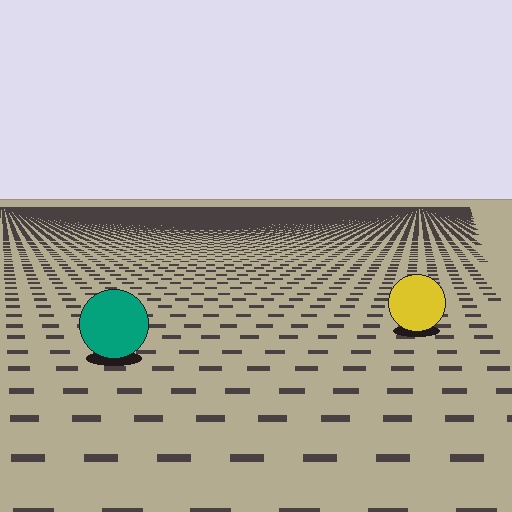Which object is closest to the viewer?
The teal circle is closest. The texture marks near it are larger and more spread out.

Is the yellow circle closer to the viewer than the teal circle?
No. The teal circle is closer — you can tell from the texture gradient: the ground texture is coarser near it.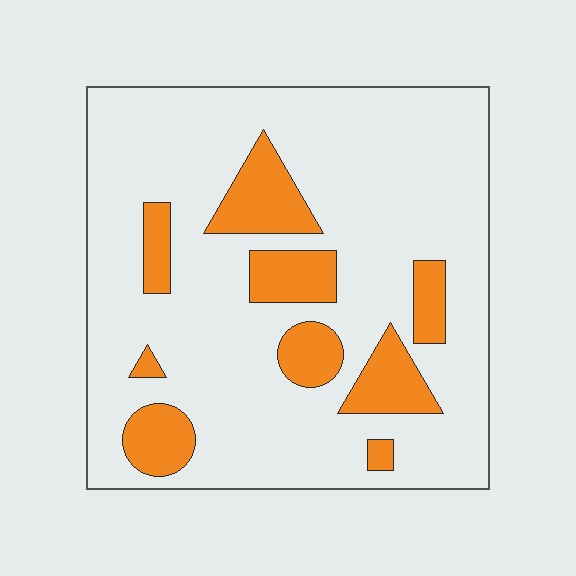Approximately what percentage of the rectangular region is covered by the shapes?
Approximately 20%.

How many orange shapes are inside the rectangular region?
9.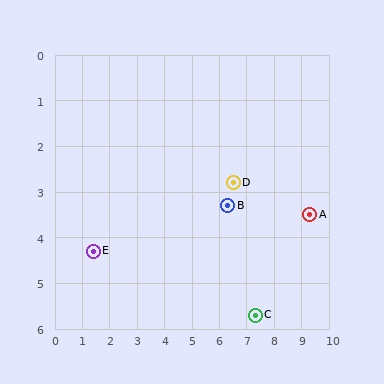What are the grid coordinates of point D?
Point D is at approximately (6.5, 2.8).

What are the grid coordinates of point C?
Point C is at approximately (7.3, 5.7).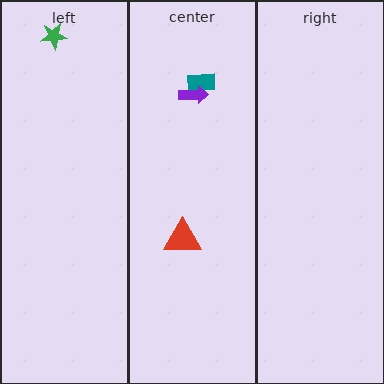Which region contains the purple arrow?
The center region.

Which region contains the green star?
The left region.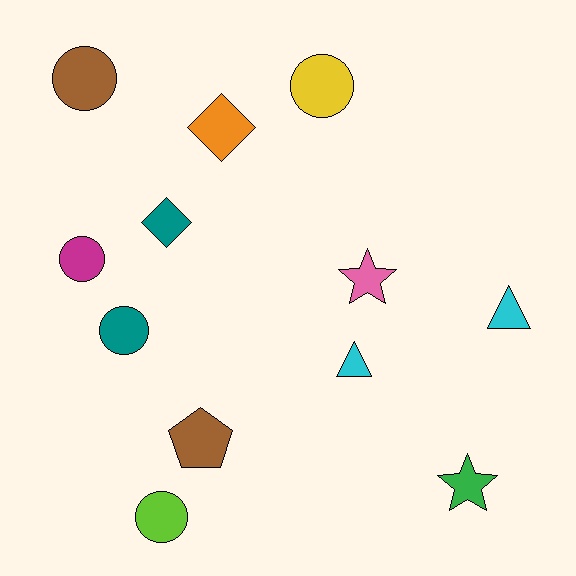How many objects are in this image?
There are 12 objects.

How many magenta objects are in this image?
There is 1 magenta object.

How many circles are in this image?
There are 5 circles.